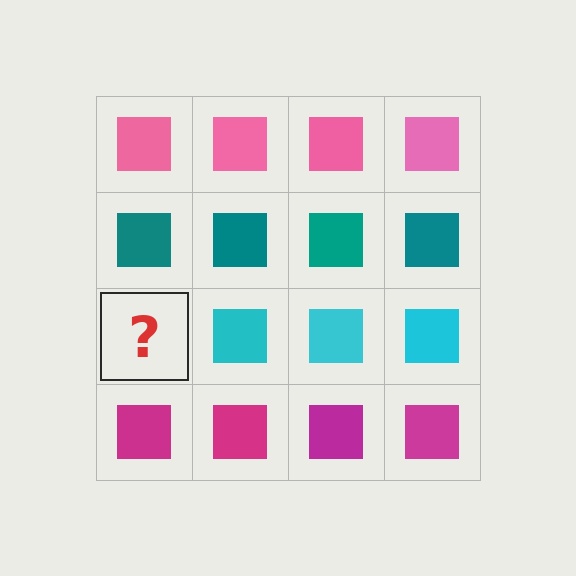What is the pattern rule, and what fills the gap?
The rule is that each row has a consistent color. The gap should be filled with a cyan square.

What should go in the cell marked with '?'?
The missing cell should contain a cyan square.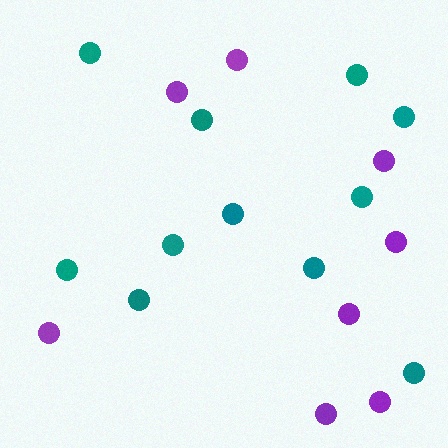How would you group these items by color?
There are 2 groups: one group of teal circles (11) and one group of purple circles (8).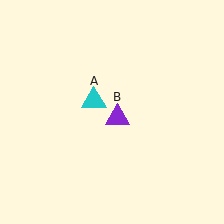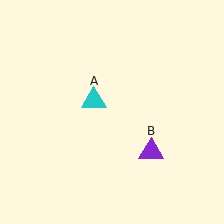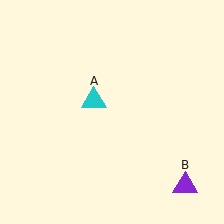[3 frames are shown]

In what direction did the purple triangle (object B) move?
The purple triangle (object B) moved down and to the right.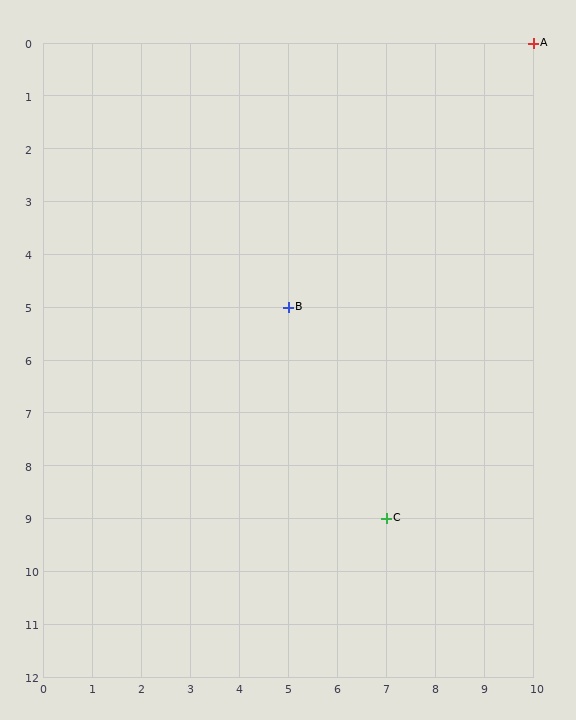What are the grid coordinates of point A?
Point A is at grid coordinates (10, 0).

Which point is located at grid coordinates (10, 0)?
Point A is at (10, 0).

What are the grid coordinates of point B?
Point B is at grid coordinates (5, 5).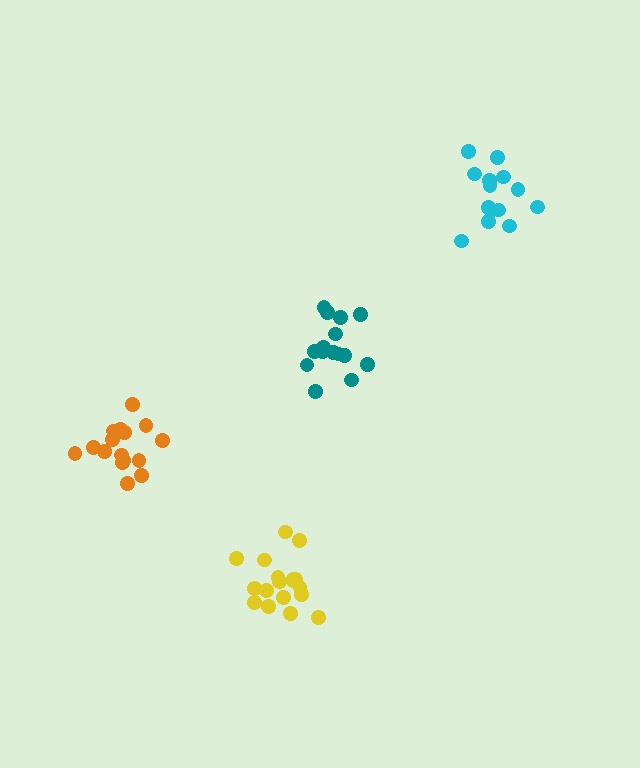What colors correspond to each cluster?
The clusters are colored: yellow, cyan, teal, orange.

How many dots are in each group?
Group 1: 18 dots, Group 2: 14 dots, Group 3: 15 dots, Group 4: 17 dots (64 total).